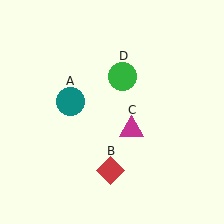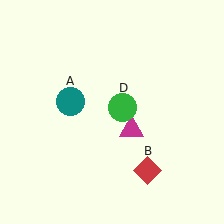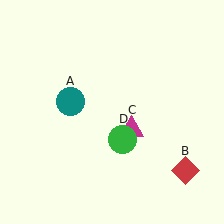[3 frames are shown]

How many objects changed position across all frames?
2 objects changed position: red diamond (object B), green circle (object D).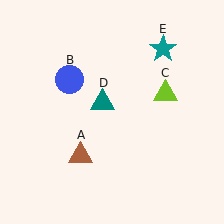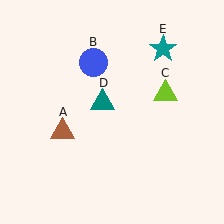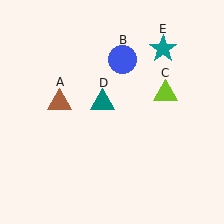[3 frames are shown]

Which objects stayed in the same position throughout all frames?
Lime triangle (object C) and teal triangle (object D) and teal star (object E) remained stationary.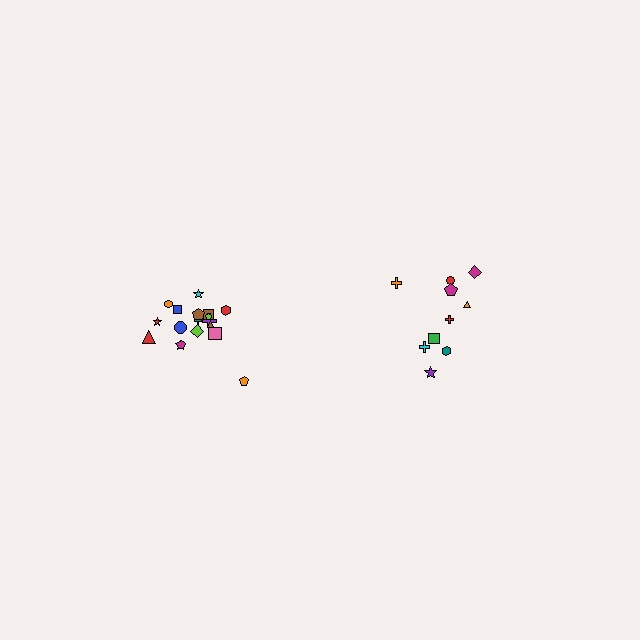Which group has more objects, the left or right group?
The left group.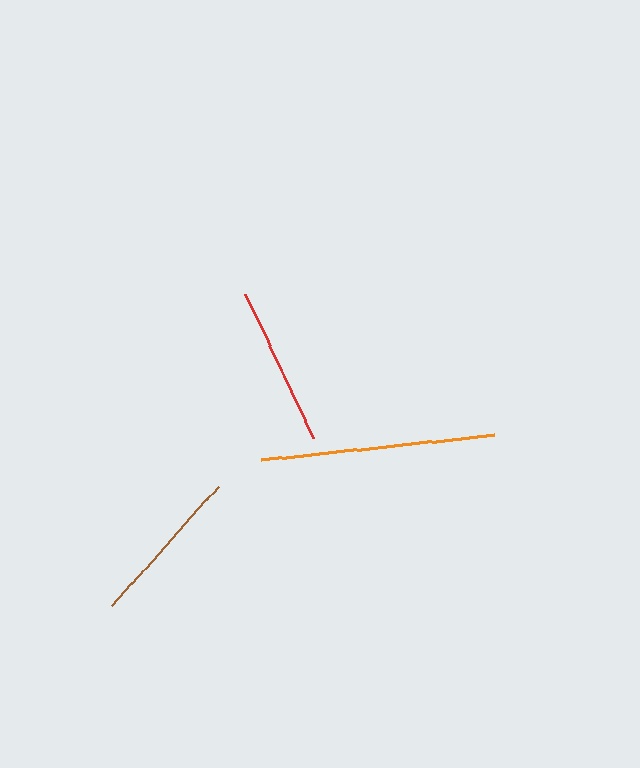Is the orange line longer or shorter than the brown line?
The orange line is longer than the brown line.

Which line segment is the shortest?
The red line is the shortest at approximately 160 pixels.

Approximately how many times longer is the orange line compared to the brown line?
The orange line is approximately 1.5 times the length of the brown line.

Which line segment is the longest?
The orange line is the longest at approximately 235 pixels.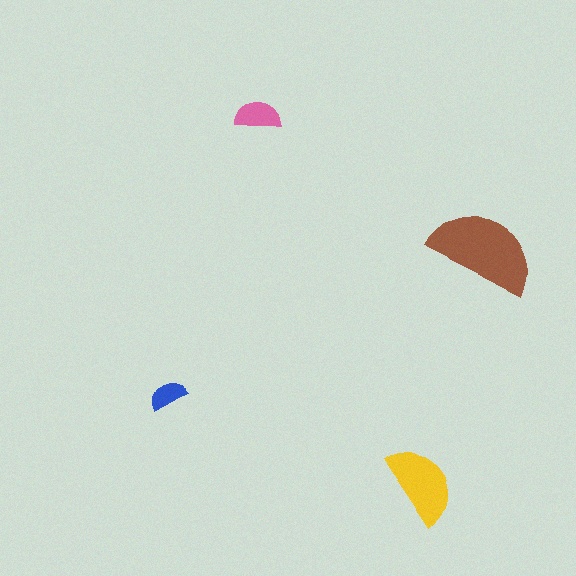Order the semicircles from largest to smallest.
the brown one, the yellow one, the pink one, the blue one.